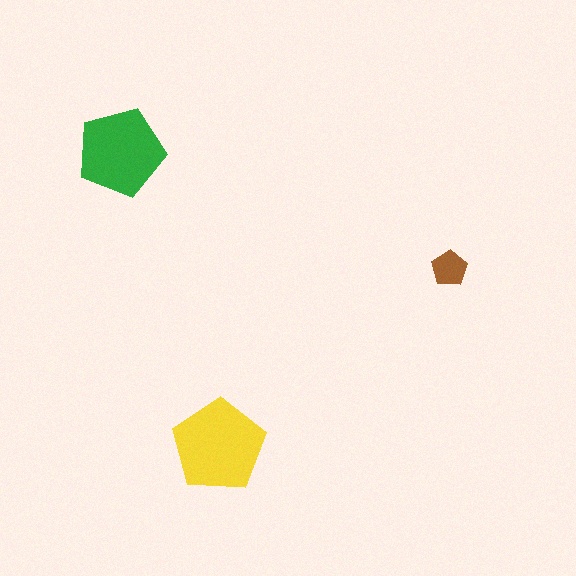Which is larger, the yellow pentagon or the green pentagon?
The yellow one.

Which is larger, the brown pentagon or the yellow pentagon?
The yellow one.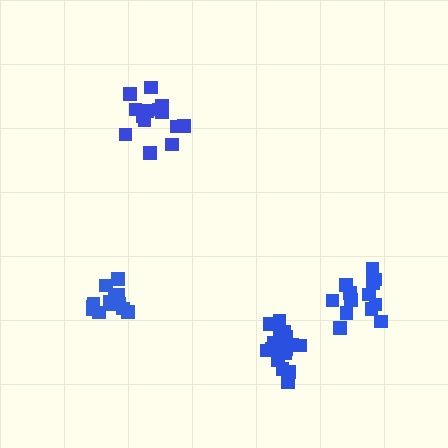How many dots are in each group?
Group 1: 17 dots, Group 2: 14 dots, Group 3: 15 dots, Group 4: 13 dots (59 total).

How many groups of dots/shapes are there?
There are 4 groups.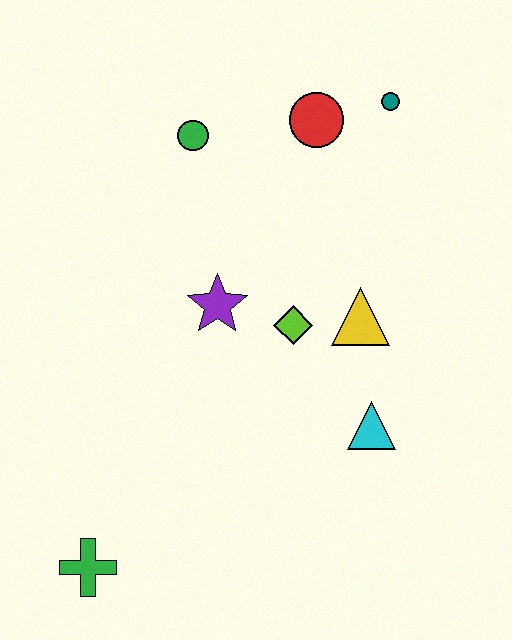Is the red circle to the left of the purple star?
No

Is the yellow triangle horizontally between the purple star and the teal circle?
Yes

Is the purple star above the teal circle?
No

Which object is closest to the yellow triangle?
The lime diamond is closest to the yellow triangle.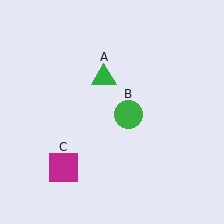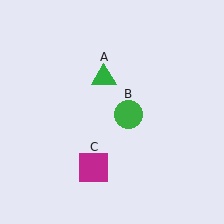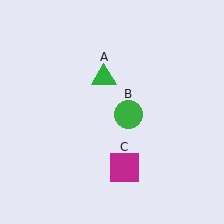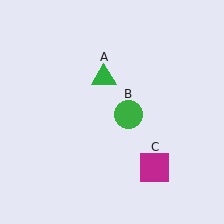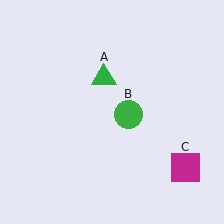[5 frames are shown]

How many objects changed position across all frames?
1 object changed position: magenta square (object C).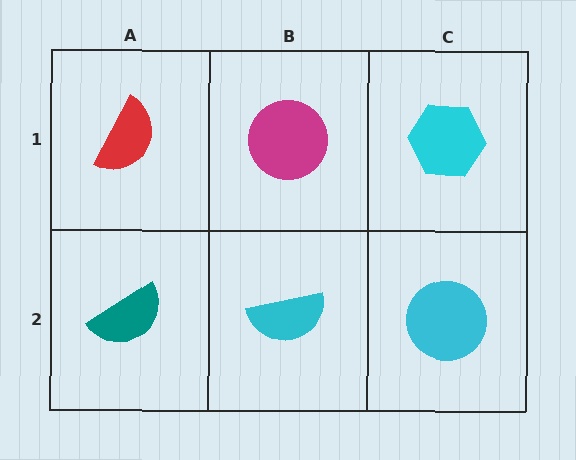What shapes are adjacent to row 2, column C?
A cyan hexagon (row 1, column C), a cyan semicircle (row 2, column B).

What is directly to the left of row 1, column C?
A magenta circle.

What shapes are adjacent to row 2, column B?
A magenta circle (row 1, column B), a teal semicircle (row 2, column A), a cyan circle (row 2, column C).